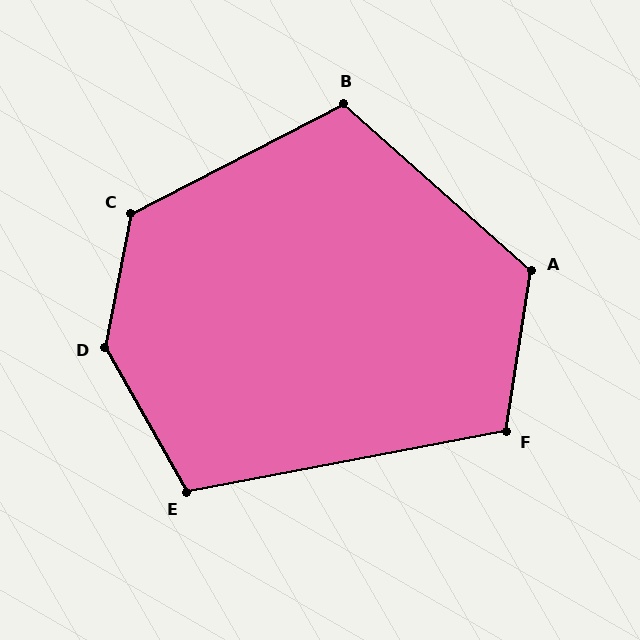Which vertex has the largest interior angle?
D, at approximately 139 degrees.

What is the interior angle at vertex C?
Approximately 128 degrees (obtuse).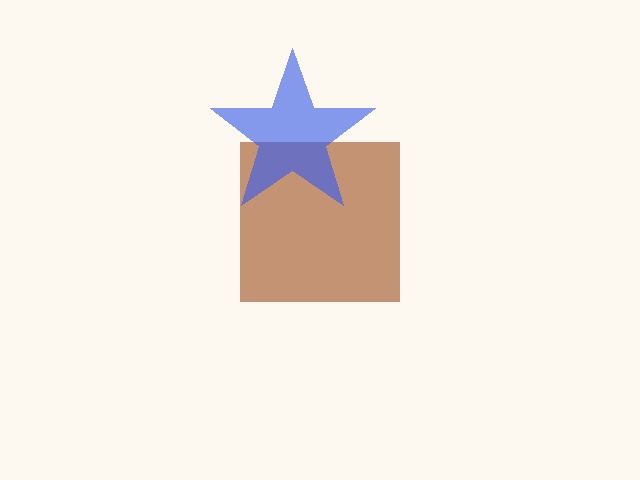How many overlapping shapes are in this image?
There are 2 overlapping shapes in the image.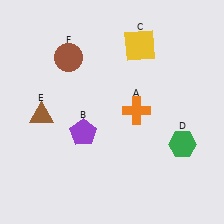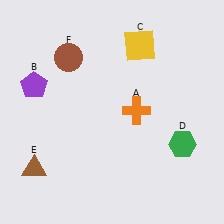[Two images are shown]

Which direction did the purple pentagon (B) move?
The purple pentagon (B) moved left.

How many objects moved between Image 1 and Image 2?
2 objects moved between the two images.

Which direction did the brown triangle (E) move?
The brown triangle (E) moved down.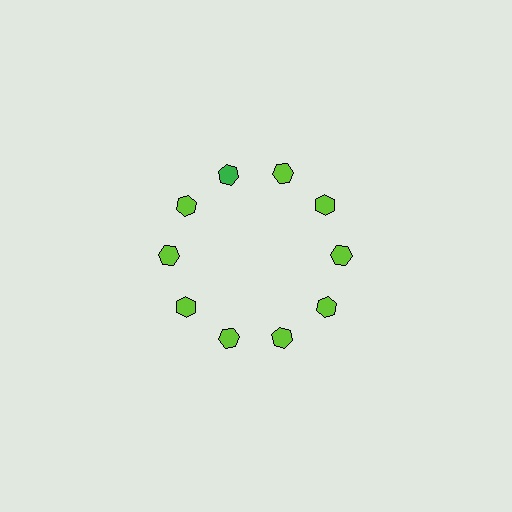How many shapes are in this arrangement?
There are 10 shapes arranged in a ring pattern.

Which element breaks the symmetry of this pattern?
The green hexagon at roughly the 11 o'clock position breaks the symmetry. All other shapes are lime hexagons.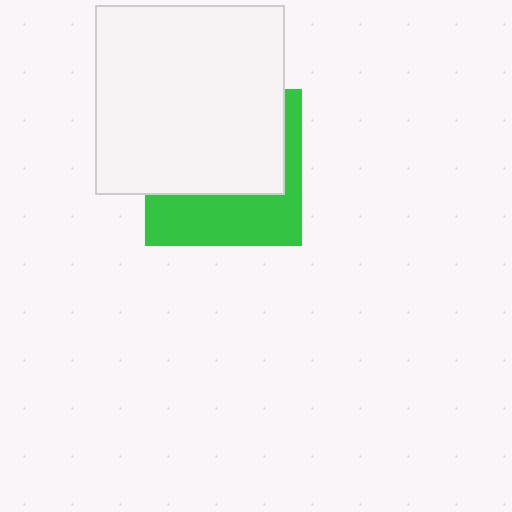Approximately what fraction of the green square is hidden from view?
Roughly 61% of the green square is hidden behind the white square.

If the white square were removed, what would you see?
You would see the complete green square.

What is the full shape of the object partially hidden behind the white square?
The partially hidden object is a green square.